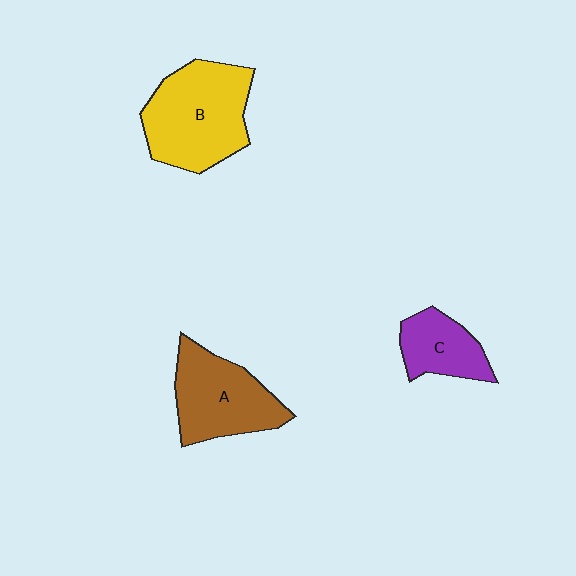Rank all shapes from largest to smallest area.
From largest to smallest: B (yellow), A (brown), C (purple).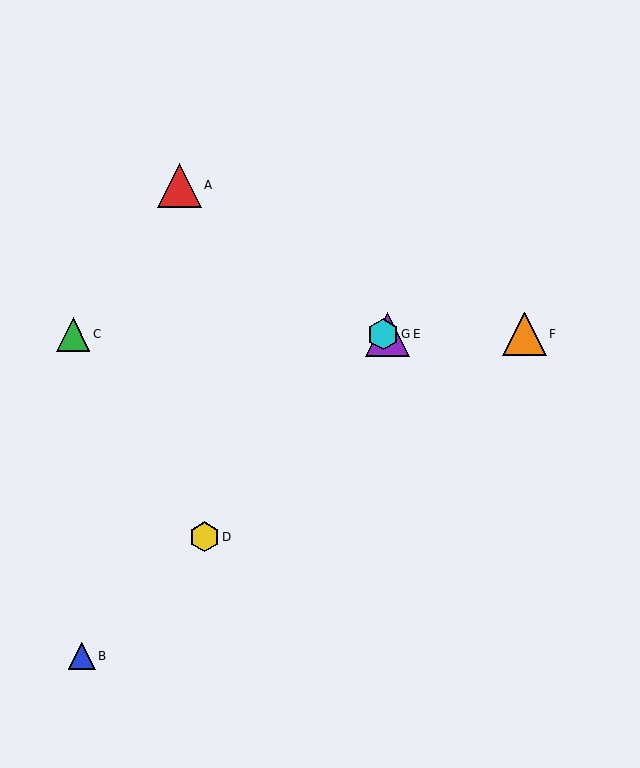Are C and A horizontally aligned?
No, C is at y≈334 and A is at y≈185.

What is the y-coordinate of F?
Object F is at y≈334.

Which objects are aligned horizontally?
Objects C, E, F, G are aligned horizontally.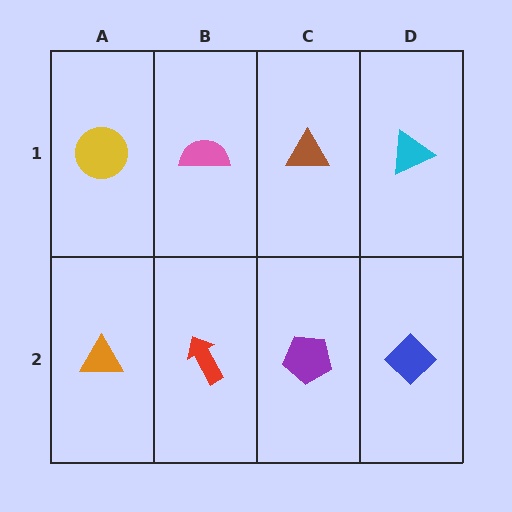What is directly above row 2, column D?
A cyan triangle.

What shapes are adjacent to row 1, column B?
A red arrow (row 2, column B), a yellow circle (row 1, column A), a brown triangle (row 1, column C).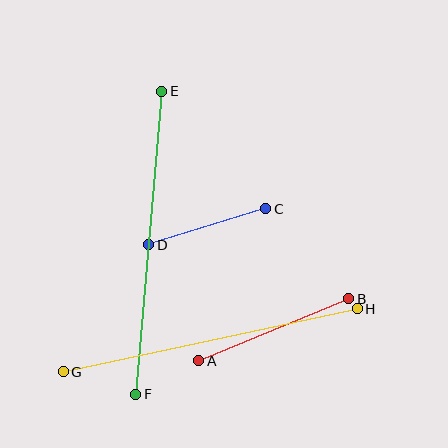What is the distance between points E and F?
The distance is approximately 304 pixels.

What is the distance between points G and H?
The distance is approximately 301 pixels.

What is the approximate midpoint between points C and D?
The midpoint is at approximately (207, 227) pixels.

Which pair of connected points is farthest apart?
Points E and F are farthest apart.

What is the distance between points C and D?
The distance is approximately 122 pixels.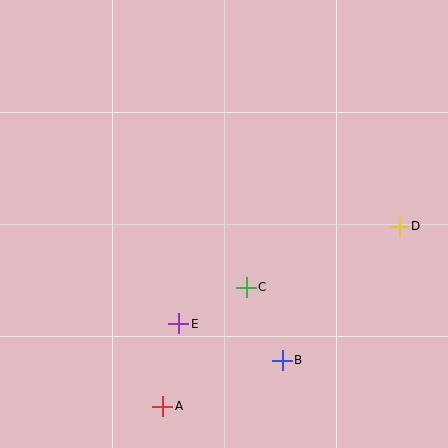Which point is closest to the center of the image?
Point C at (246, 287) is closest to the center.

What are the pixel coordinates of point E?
Point E is at (178, 324).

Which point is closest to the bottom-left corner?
Point A is closest to the bottom-left corner.